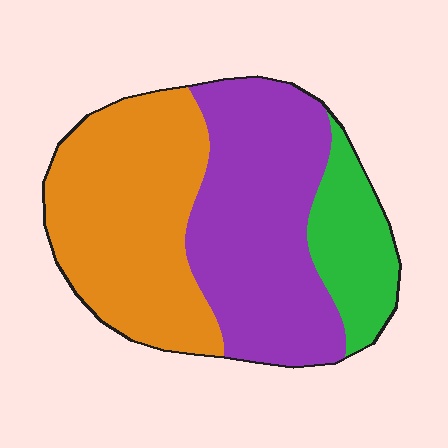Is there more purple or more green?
Purple.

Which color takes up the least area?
Green, at roughly 15%.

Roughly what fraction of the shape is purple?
Purple covers about 45% of the shape.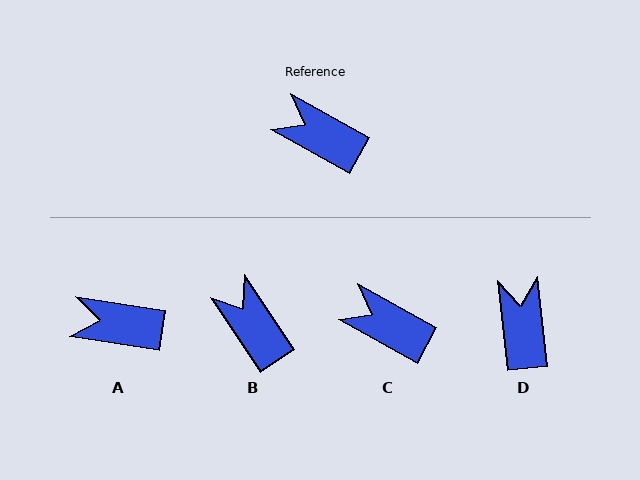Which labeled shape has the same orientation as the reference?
C.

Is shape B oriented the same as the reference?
No, it is off by about 27 degrees.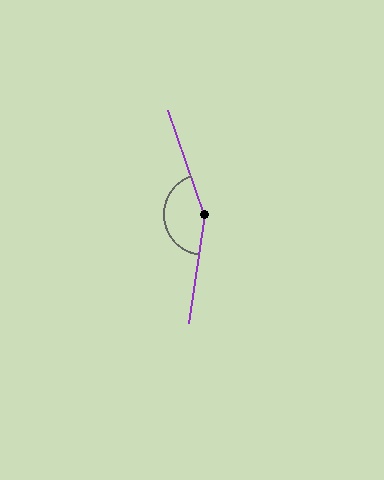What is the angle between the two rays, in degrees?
Approximately 152 degrees.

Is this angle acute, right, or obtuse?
It is obtuse.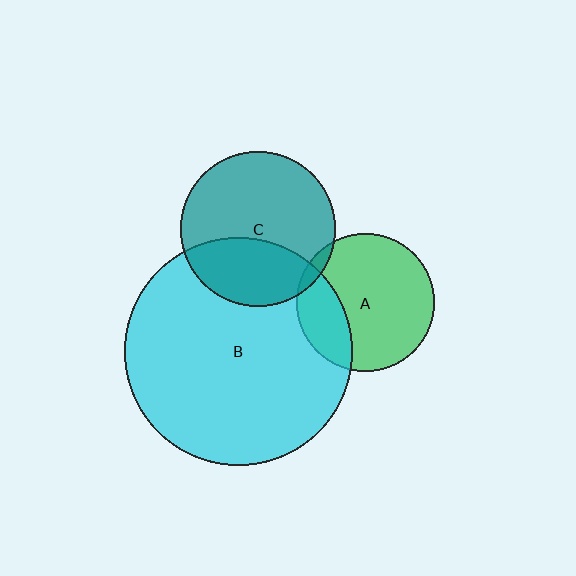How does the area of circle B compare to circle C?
Approximately 2.2 times.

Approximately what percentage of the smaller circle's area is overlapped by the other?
Approximately 5%.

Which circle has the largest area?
Circle B (cyan).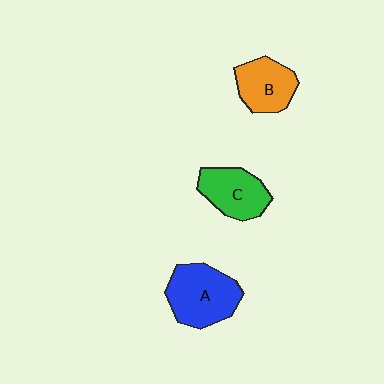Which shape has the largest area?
Shape A (blue).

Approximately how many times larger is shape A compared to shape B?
Approximately 1.4 times.